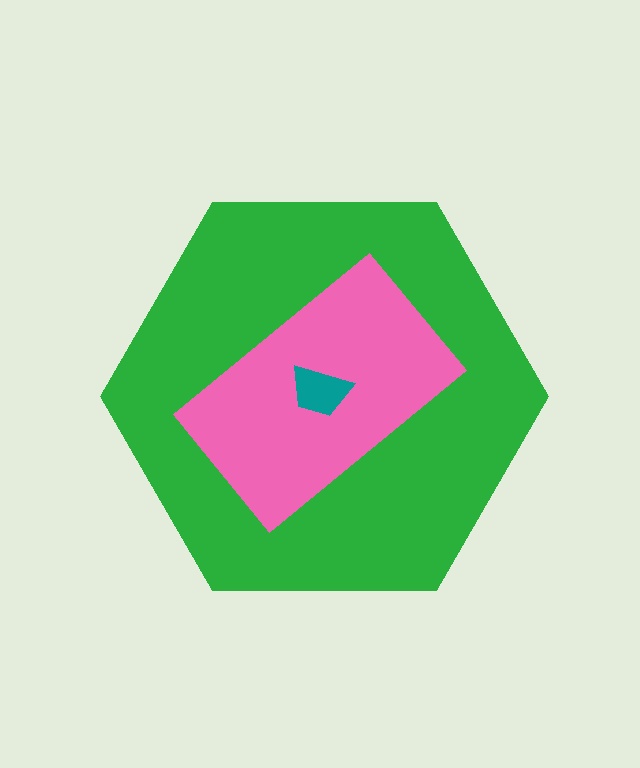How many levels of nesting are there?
3.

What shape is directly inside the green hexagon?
The pink rectangle.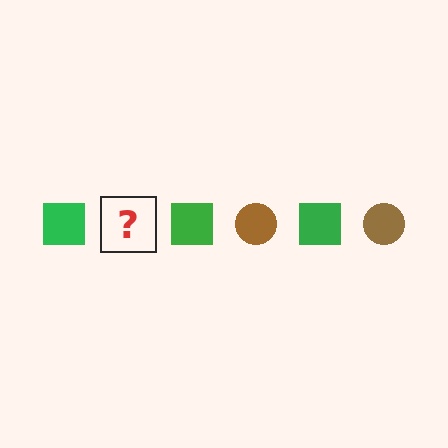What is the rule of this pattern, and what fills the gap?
The rule is that the pattern alternates between green square and brown circle. The gap should be filled with a brown circle.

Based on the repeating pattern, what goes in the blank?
The blank should be a brown circle.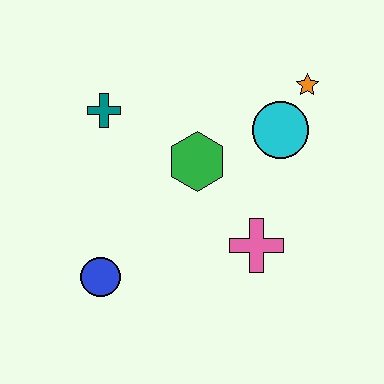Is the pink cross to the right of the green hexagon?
Yes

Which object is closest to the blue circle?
The green hexagon is closest to the blue circle.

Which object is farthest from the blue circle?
The orange star is farthest from the blue circle.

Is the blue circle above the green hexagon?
No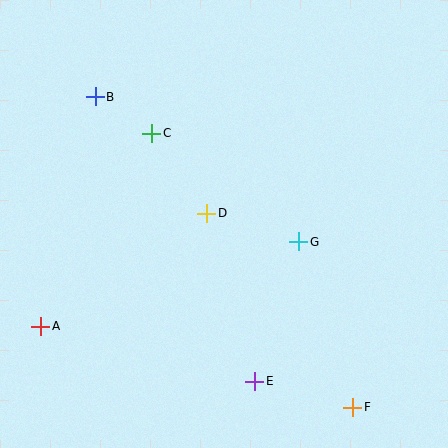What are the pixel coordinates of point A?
Point A is at (40, 326).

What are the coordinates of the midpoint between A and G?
The midpoint between A and G is at (170, 284).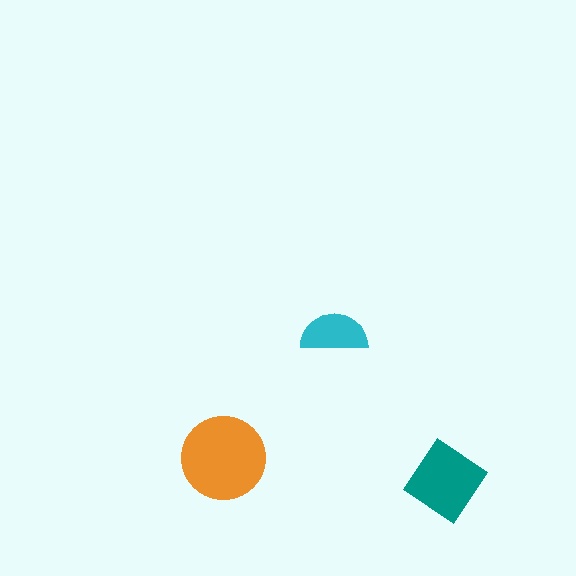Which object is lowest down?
The teal diamond is bottommost.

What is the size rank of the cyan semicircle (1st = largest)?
3rd.